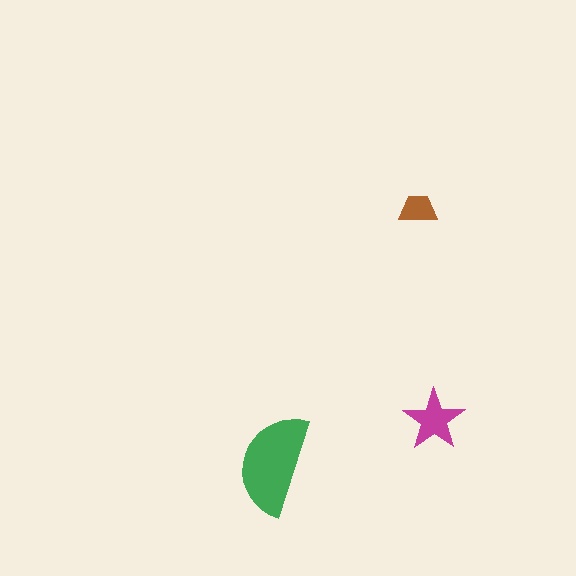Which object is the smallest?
The brown trapezoid.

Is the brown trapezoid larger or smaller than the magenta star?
Smaller.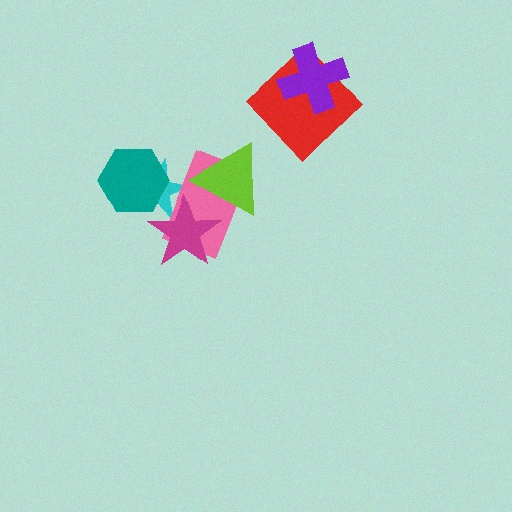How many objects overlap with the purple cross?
1 object overlaps with the purple cross.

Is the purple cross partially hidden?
No, no other shape covers it.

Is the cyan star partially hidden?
Yes, it is partially covered by another shape.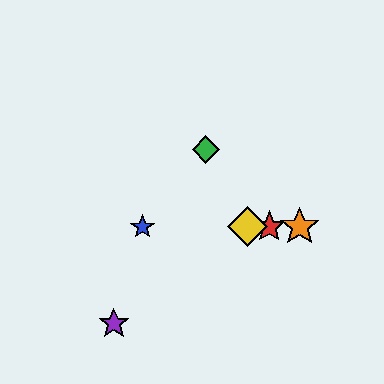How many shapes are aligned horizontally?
4 shapes (the red star, the blue star, the yellow diamond, the orange star) are aligned horizontally.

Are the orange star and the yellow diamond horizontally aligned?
Yes, both are at y≈227.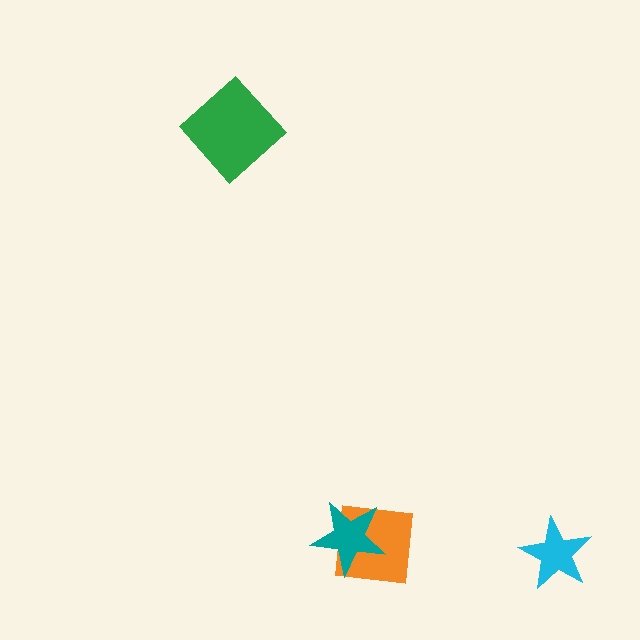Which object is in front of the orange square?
The teal star is in front of the orange square.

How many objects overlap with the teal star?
1 object overlaps with the teal star.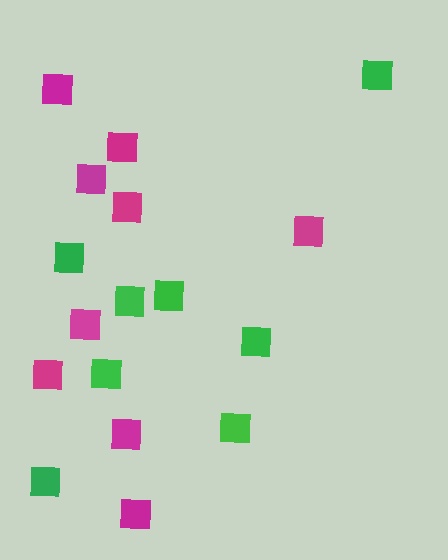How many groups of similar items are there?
There are 2 groups: one group of magenta squares (9) and one group of green squares (8).